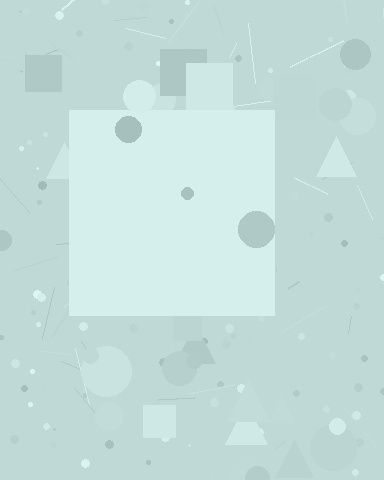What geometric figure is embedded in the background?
A square is embedded in the background.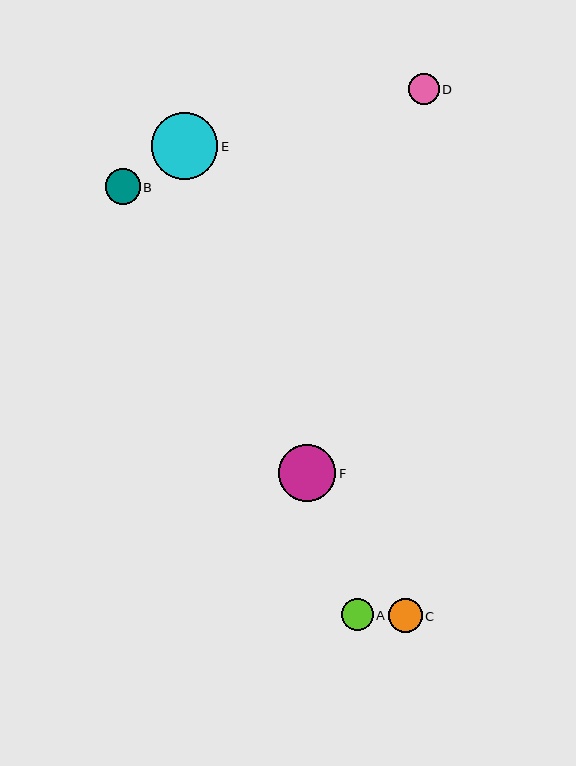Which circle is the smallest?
Circle D is the smallest with a size of approximately 31 pixels.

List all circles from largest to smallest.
From largest to smallest: E, F, B, C, A, D.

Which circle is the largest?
Circle E is the largest with a size of approximately 66 pixels.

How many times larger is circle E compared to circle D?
Circle E is approximately 2.1 times the size of circle D.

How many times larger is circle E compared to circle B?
Circle E is approximately 1.9 times the size of circle B.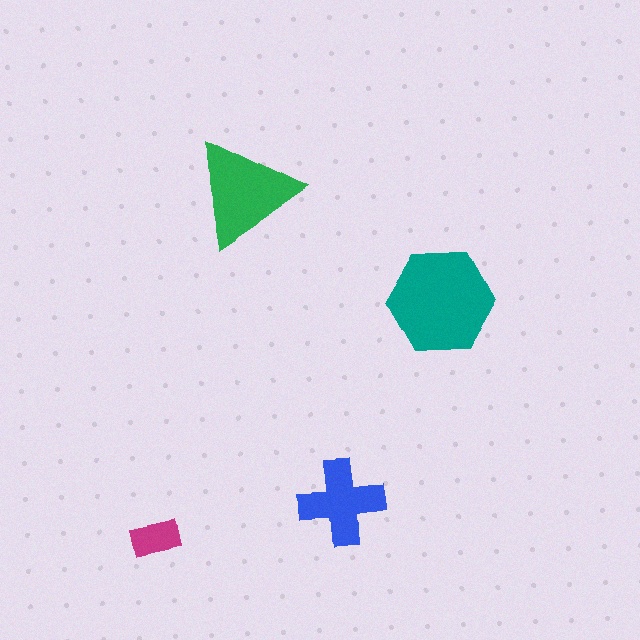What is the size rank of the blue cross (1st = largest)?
3rd.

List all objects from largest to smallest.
The teal hexagon, the green triangle, the blue cross, the magenta rectangle.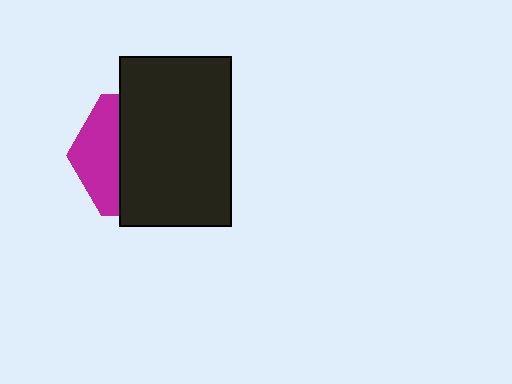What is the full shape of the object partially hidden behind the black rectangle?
The partially hidden object is a magenta hexagon.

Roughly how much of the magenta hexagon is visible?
A small part of it is visible (roughly 34%).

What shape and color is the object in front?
The object in front is a black rectangle.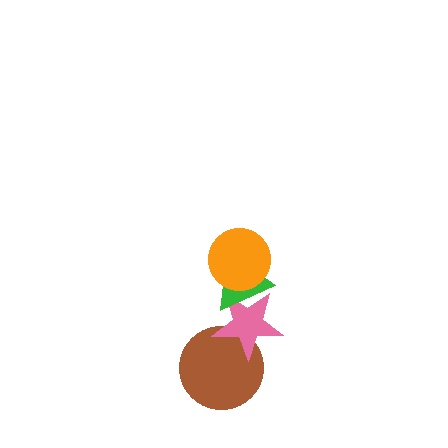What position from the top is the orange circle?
The orange circle is 1st from the top.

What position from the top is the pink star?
The pink star is 3rd from the top.